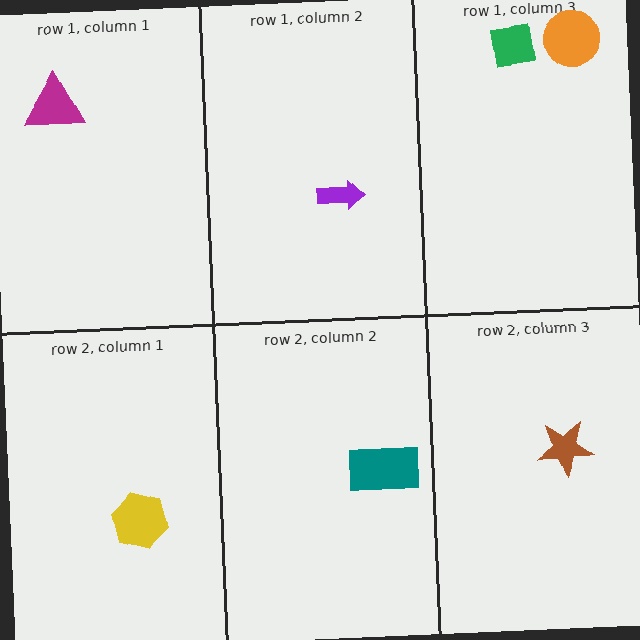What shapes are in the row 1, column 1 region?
The magenta triangle.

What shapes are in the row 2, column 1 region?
The yellow hexagon.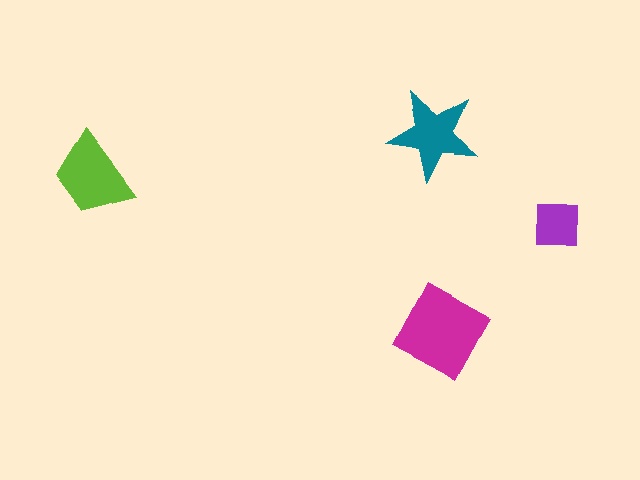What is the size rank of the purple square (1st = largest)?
4th.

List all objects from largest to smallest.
The magenta diamond, the lime trapezoid, the teal star, the purple square.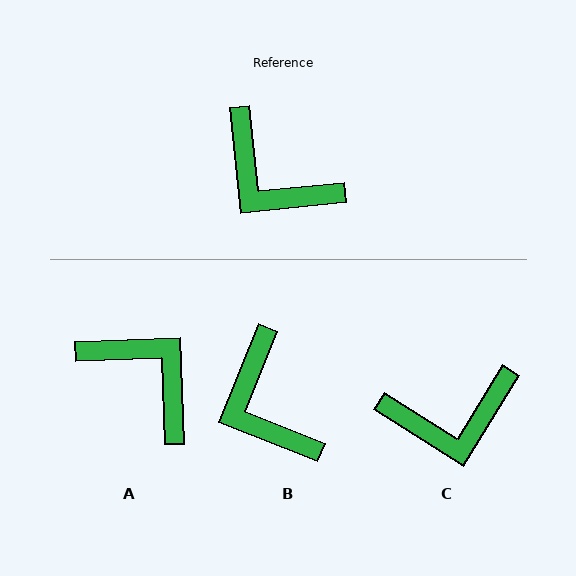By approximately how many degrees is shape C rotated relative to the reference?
Approximately 52 degrees counter-clockwise.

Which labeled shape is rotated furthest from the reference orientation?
A, about 176 degrees away.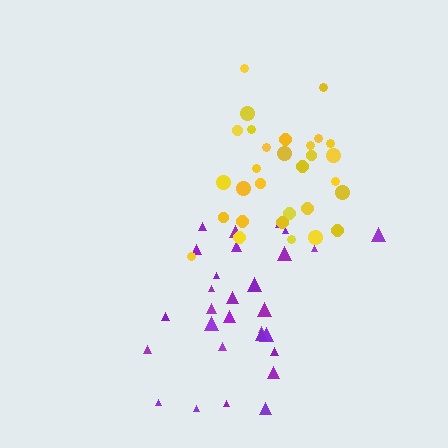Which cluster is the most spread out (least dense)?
Purple.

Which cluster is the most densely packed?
Yellow.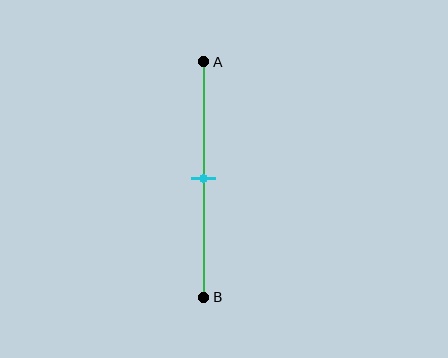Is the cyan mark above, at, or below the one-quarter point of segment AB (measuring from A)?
The cyan mark is below the one-quarter point of segment AB.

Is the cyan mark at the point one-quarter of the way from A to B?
No, the mark is at about 50% from A, not at the 25% one-quarter point.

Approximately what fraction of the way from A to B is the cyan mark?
The cyan mark is approximately 50% of the way from A to B.